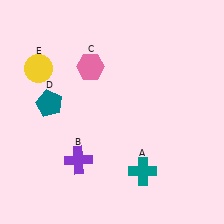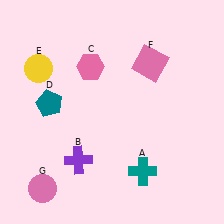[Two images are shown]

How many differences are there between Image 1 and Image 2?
There are 2 differences between the two images.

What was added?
A pink square (F), a pink circle (G) were added in Image 2.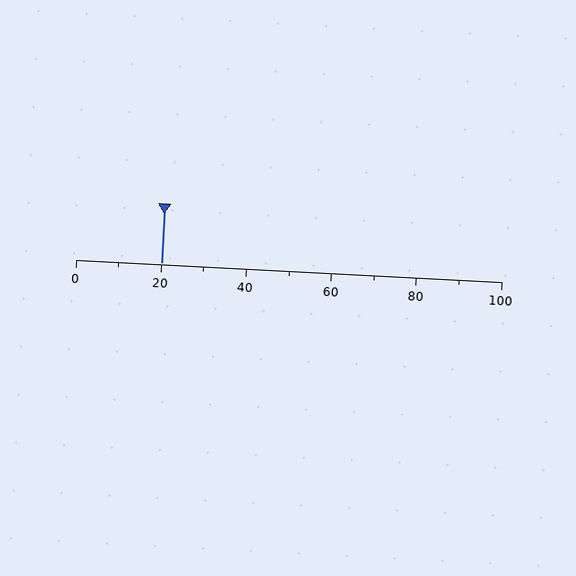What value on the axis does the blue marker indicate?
The marker indicates approximately 20.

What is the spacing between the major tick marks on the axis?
The major ticks are spaced 20 apart.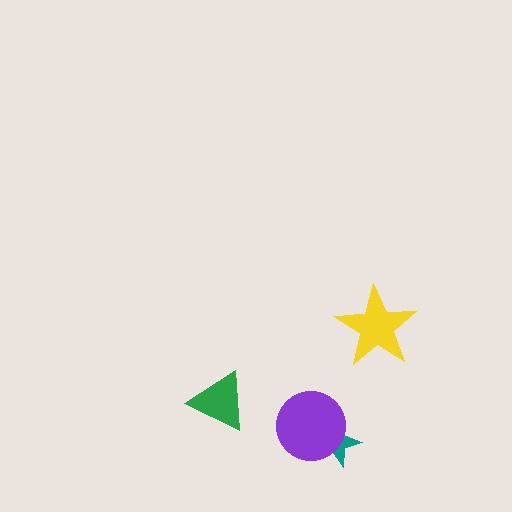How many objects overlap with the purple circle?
1 object overlaps with the purple circle.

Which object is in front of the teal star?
The purple circle is in front of the teal star.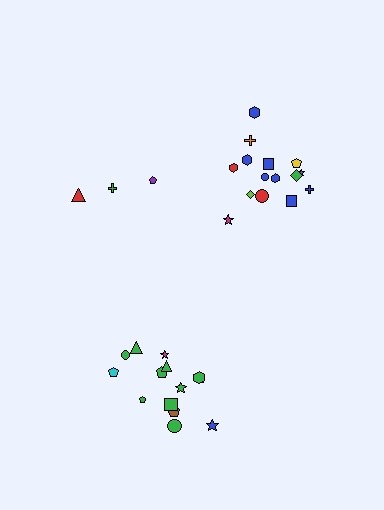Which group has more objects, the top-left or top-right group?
The top-right group.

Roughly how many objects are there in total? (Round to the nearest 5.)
Roughly 35 objects in total.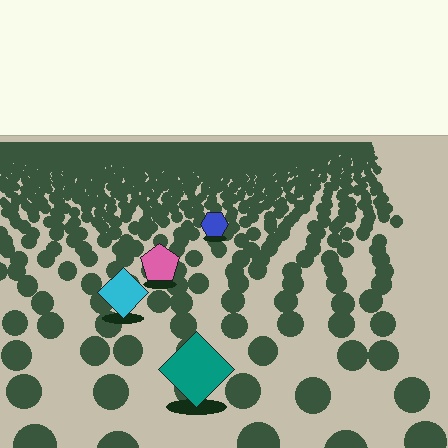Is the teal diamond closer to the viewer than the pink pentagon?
Yes. The teal diamond is closer — you can tell from the texture gradient: the ground texture is coarser near it.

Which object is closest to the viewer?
The teal diamond is closest. The texture marks near it are larger and more spread out.